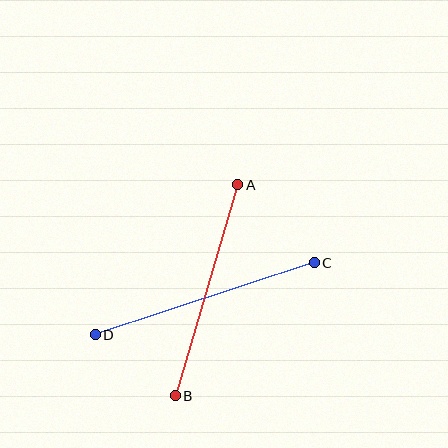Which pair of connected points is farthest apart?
Points C and D are farthest apart.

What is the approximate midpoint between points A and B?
The midpoint is at approximately (207, 290) pixels.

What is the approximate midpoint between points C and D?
The midpoint is at approximately (205, 299) pixels.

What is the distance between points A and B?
The distance is approximately 220 pixels.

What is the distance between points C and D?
The distance is approximately 230 pixels.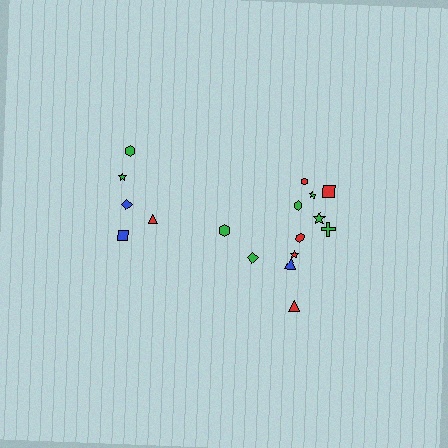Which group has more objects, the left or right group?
The right group.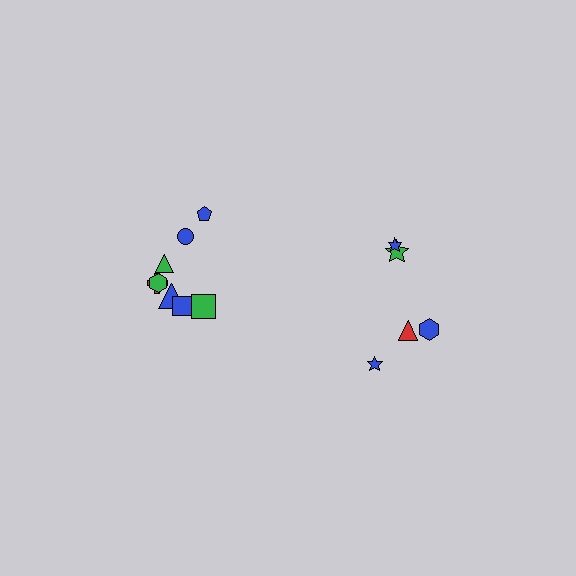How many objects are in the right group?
There are 5 objects.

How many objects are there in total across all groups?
There are 13 objects.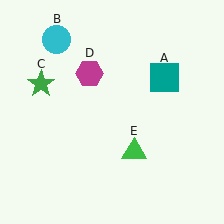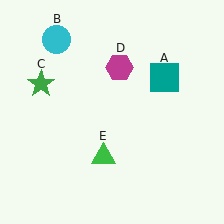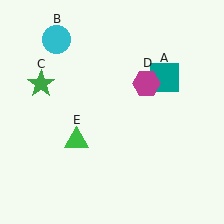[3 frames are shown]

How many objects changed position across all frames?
2 objects changed position: magenta hexagon (object D), green triangle (object E).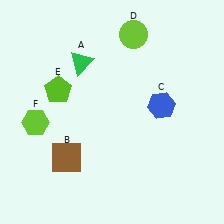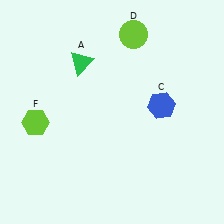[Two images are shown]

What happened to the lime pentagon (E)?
The lime pentagon (E) was removed in Image 2. It was in the top-left area of Image 1.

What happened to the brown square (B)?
The brown square (B) was removed in Image 2. It was in the bottom-left area of Image 1.